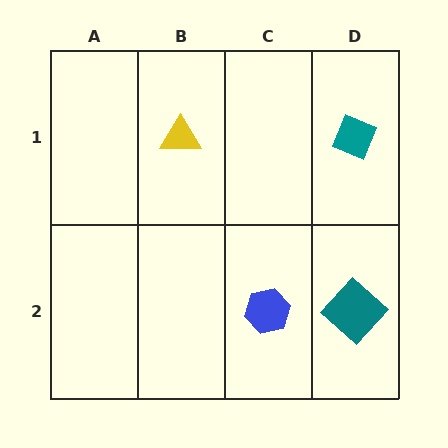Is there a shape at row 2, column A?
No, that cell is empty.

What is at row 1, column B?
A yellow triangle.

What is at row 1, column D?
A teal diamond.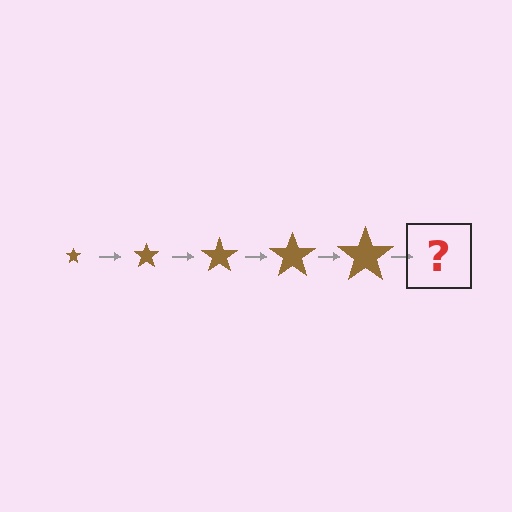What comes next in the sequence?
The next element should be a brown star, larger than the previous one.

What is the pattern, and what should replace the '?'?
The pattern is that the star gets progressively larger each step. The '?' should be a brown star, larger than the previous one.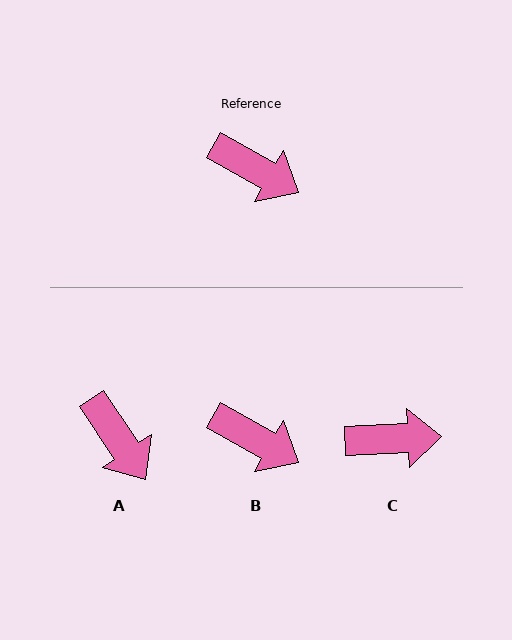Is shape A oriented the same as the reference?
No, it is off by about 26 degrees.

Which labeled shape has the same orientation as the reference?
B.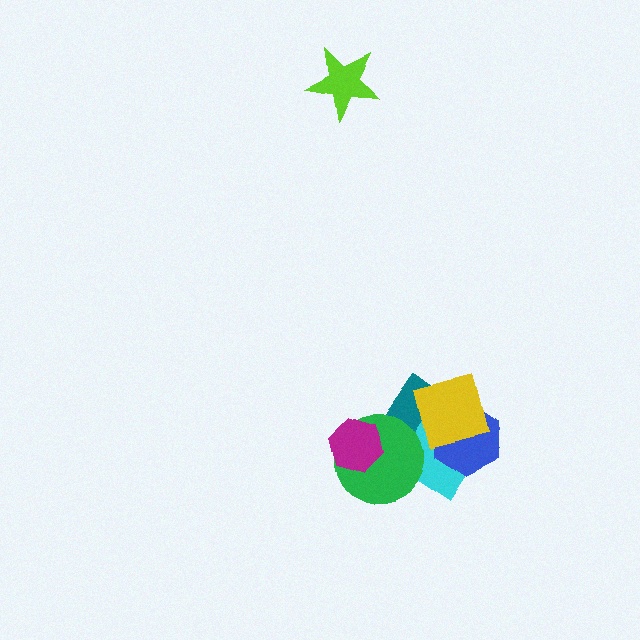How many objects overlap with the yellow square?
3 objects overlap with the yellow square.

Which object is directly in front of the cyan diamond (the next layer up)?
The green circle is directly in front of the cyan diamond.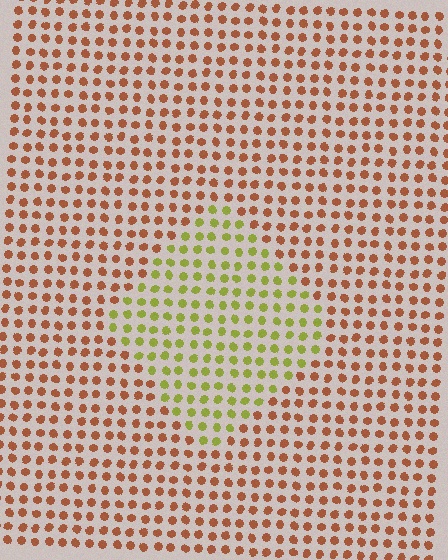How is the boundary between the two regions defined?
The boundary is defined purely by a slight shift in hue (about 56 degrees). Spacing, size, and orientation are identical on both sides.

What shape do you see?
I see a diamond.